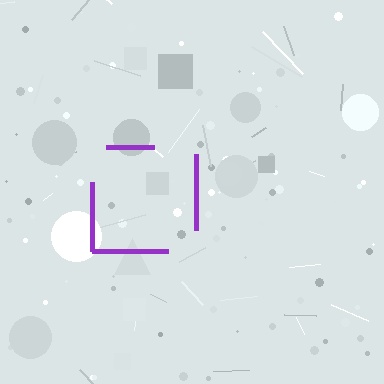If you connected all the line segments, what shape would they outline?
They would outline a square.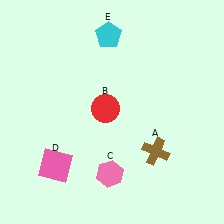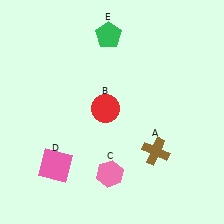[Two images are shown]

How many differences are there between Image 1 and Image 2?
There is 1 difference between the two images.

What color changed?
The pentagon (E) changed from cyan in Image 1 to green in Image 2.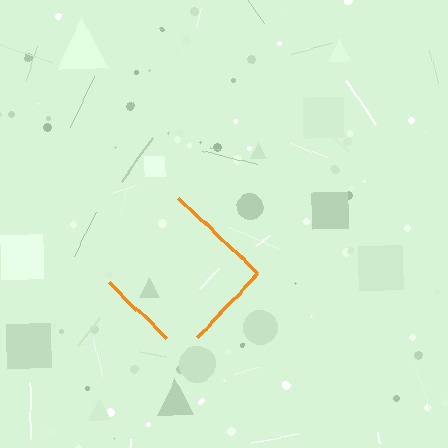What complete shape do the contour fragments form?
The contour fragments form a diamond.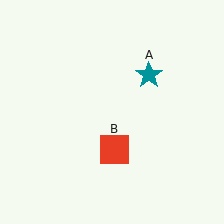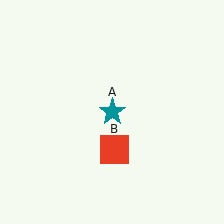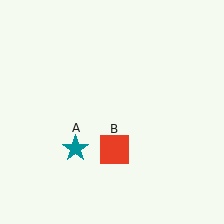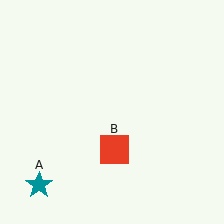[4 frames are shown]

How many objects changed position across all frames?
1 object changed position: teal star (object A).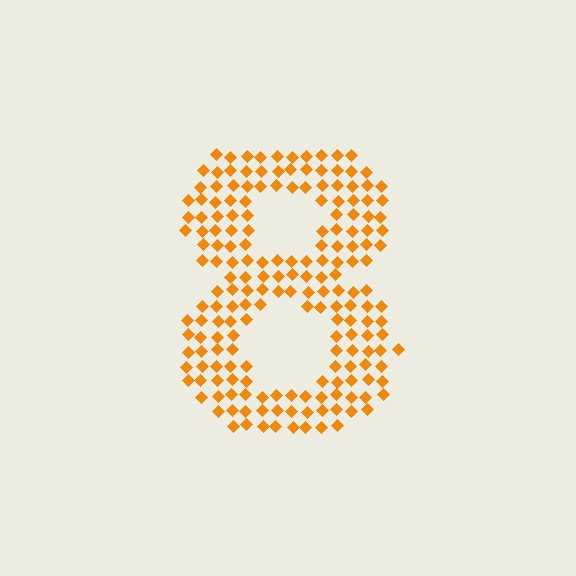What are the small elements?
The small elements are diamonds.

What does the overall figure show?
The overall figure shows the digit 8.